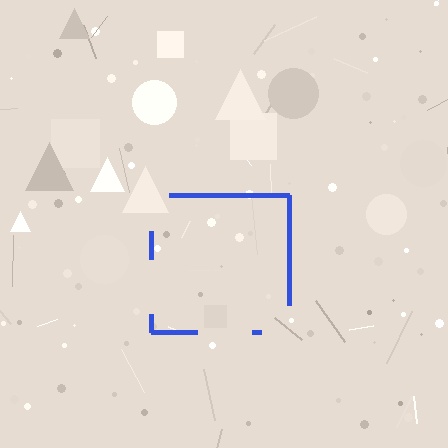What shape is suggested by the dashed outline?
The dashed outline suggests a square.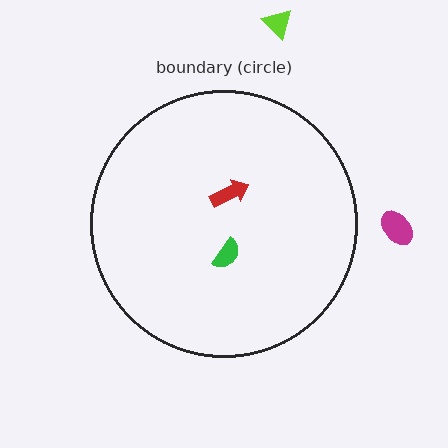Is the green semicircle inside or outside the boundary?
Inside.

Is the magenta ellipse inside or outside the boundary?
Outside.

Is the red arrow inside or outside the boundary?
Inside.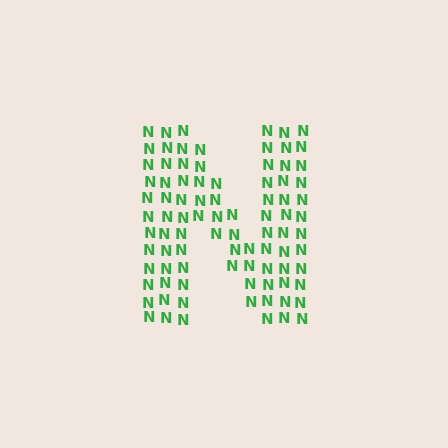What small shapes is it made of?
It is made of small letter N's.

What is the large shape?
The large shape is the letter N.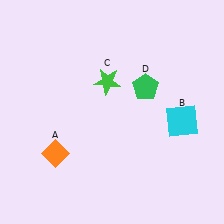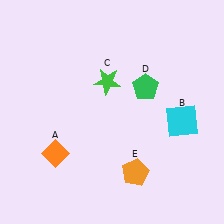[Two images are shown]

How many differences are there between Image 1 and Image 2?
There is 1 difference between the two images.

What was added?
An orange pentagon (E) was added in Image 2.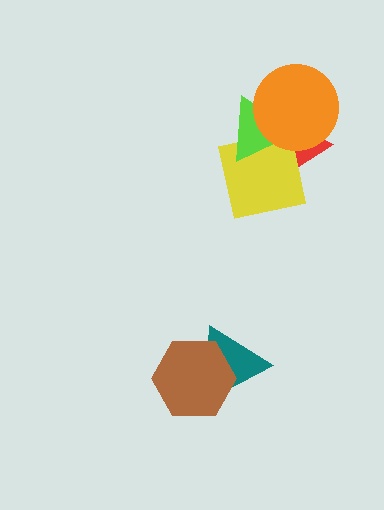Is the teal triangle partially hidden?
Yes, it is partially covered by another shape.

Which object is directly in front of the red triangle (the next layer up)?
The yellow square is directly in front of the red triangle.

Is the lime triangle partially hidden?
Yes, it is partially covered by another shape.